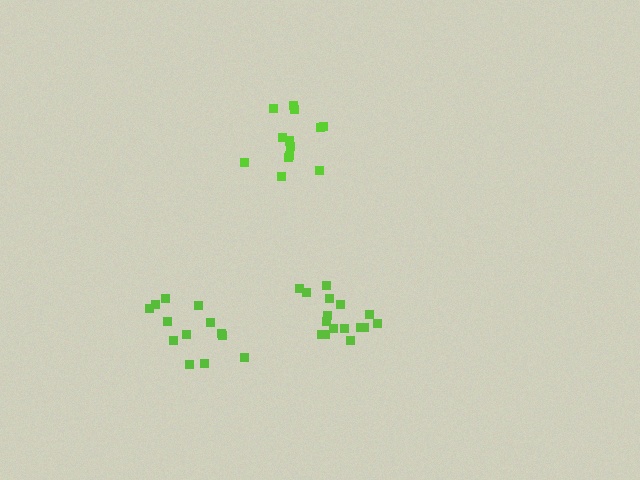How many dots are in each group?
Group 1: 13 dots, Group 2: 14 dots, Group 3: 16 dots (43 total).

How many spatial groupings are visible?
There are 3 spatial groupings.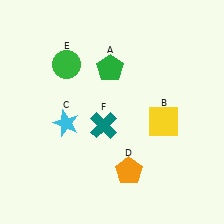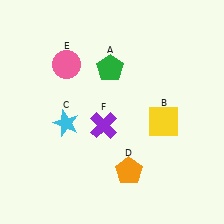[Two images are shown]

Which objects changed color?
E changed from green to pink. F changed from teal to purple.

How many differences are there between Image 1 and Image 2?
There are 2 differences between the two images.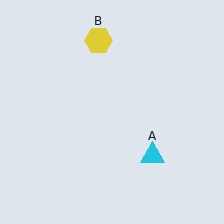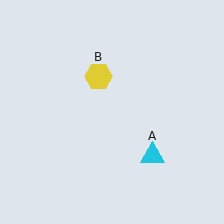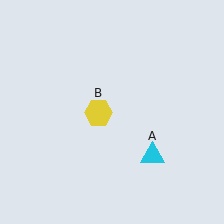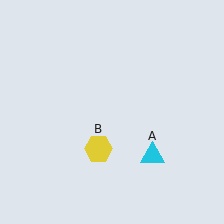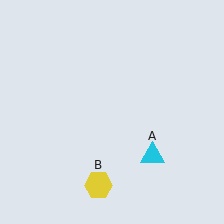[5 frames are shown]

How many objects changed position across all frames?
1 object changed position: yellow hexagon (object B).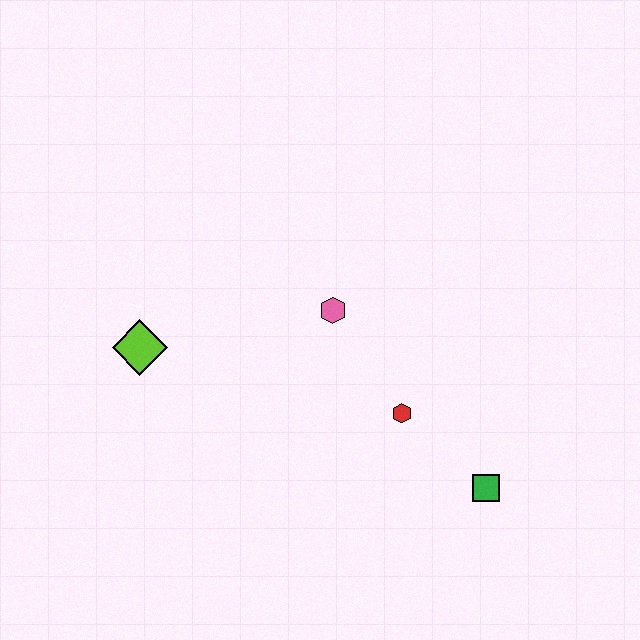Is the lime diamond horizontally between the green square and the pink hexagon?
No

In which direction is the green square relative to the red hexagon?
The green square is to the right of the red hexagon.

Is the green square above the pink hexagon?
No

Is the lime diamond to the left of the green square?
Yes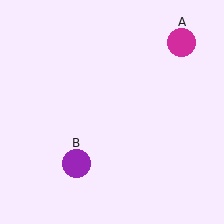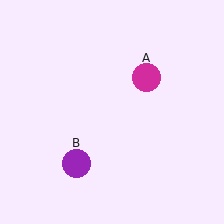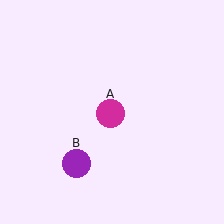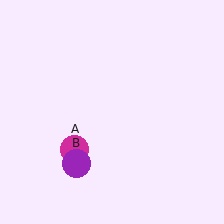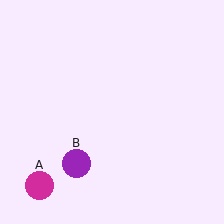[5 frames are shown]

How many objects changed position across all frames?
1 object changed position: magenta circle (object A).